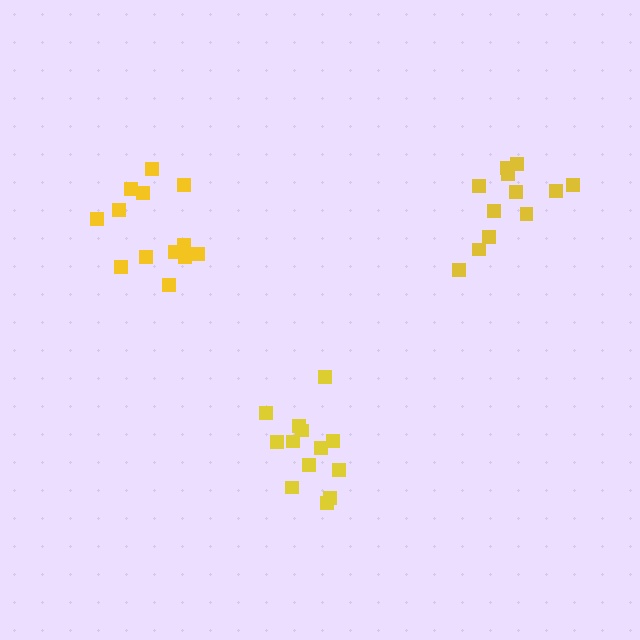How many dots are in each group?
Group 1: 12 dots, Group 2: 13 dots, Group 3: 13 dots (38 total).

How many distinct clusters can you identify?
There are 3 distinct clusters.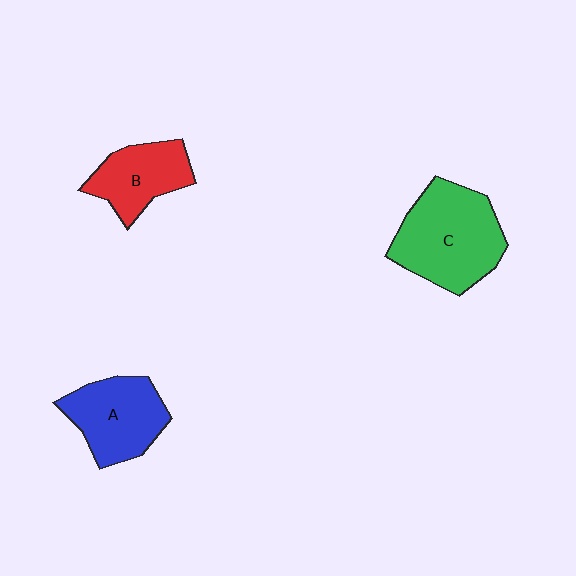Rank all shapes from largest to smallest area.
From largest to smallest: C (green), A (blue), B (red).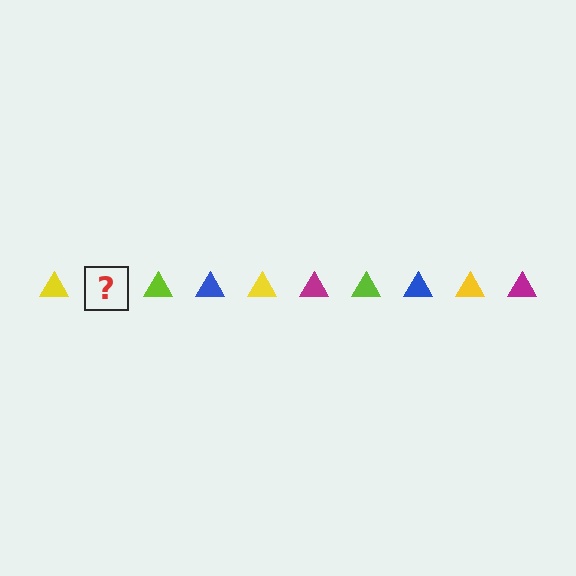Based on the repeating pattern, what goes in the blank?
The blank should be a magenta triangle.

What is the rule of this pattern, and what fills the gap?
The rule is that the pattern cycles through yellow, magenta, lime, blue triangles. The gap should be filled with a magenta triangle.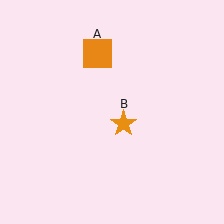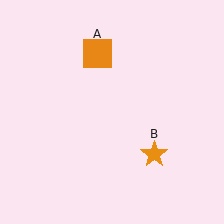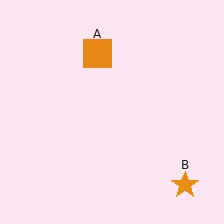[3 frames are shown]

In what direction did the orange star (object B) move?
The orange star (object B) moved down and to the right.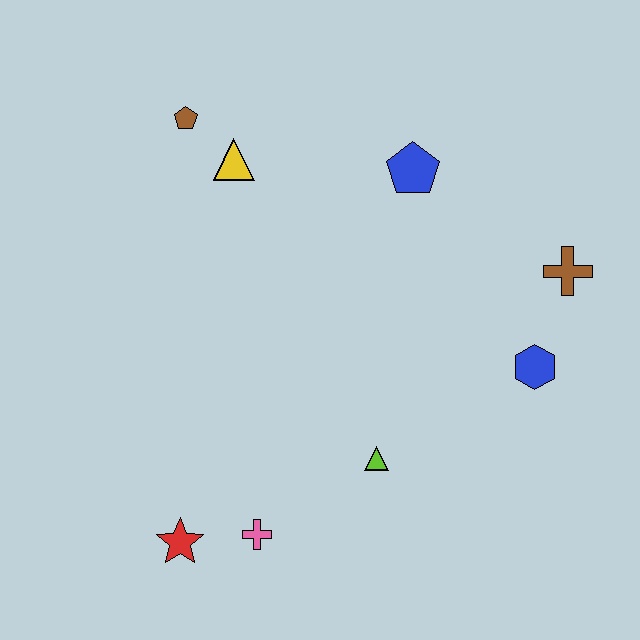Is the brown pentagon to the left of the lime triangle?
Yes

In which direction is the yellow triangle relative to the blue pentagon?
The yellow triangle is to the left of the blue pentagon.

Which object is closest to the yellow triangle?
The brown pentagon is closest to the yellow triangle.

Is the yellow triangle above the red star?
Yes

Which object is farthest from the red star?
The brown cross is farthest from the red star.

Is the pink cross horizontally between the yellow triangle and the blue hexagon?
Yes